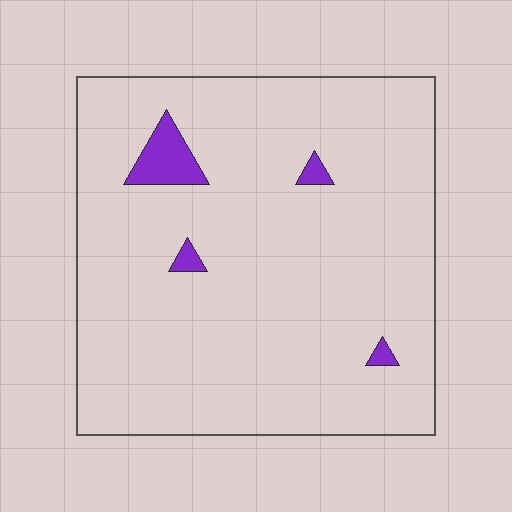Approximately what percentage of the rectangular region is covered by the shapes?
Approximately 5%.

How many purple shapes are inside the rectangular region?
4.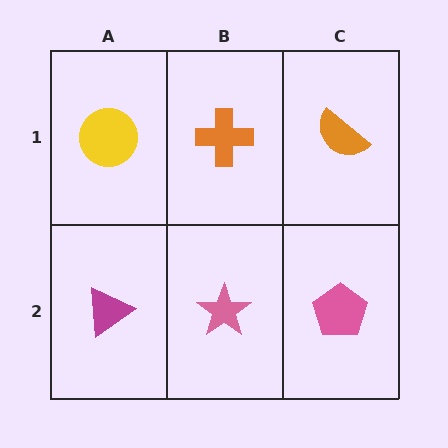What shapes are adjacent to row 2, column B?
An orange cross (row 1, column B), a magenta triangle (row 2, column A), a pink pentagon (row 2, column C).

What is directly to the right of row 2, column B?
A pink pentagon.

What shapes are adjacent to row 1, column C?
A pink pentagon (row 2, column C), an orange cross (row 1, column B).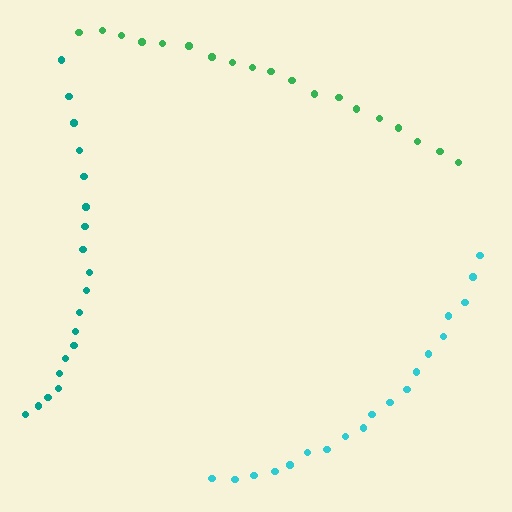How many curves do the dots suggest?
There are 3 distinct paths.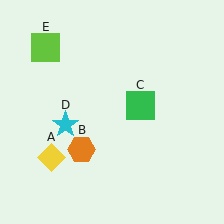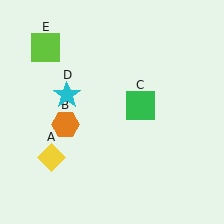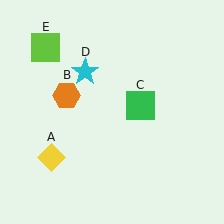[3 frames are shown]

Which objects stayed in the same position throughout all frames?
Yellow diamond (object A) and green square (object C) and lime square (object E) remained stationary.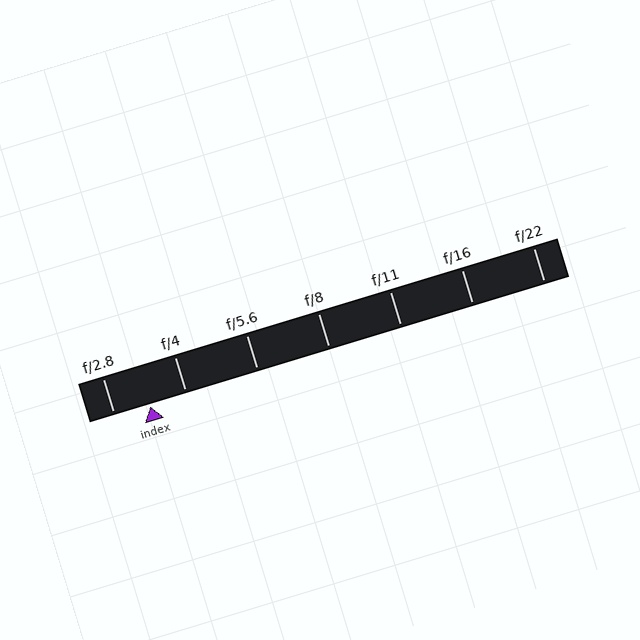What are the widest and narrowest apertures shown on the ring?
The widest aperture shown is f/2.8 and the narrowest is f/22.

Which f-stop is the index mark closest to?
The index mark is closest to f/4.